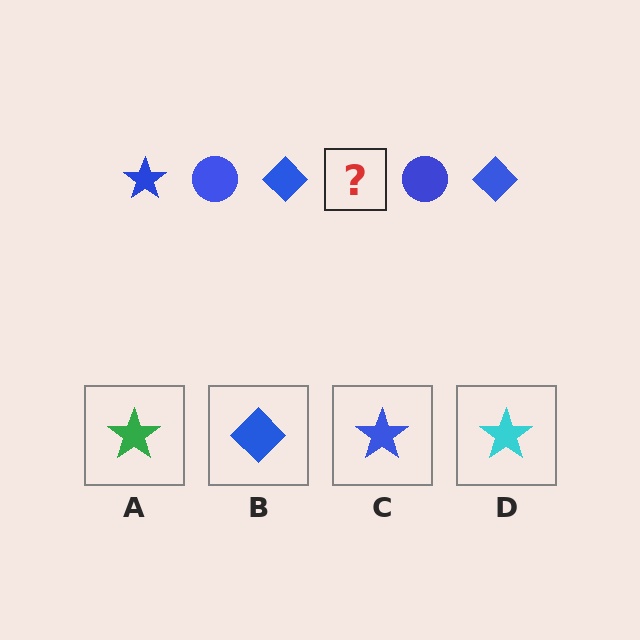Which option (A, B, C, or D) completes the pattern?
C.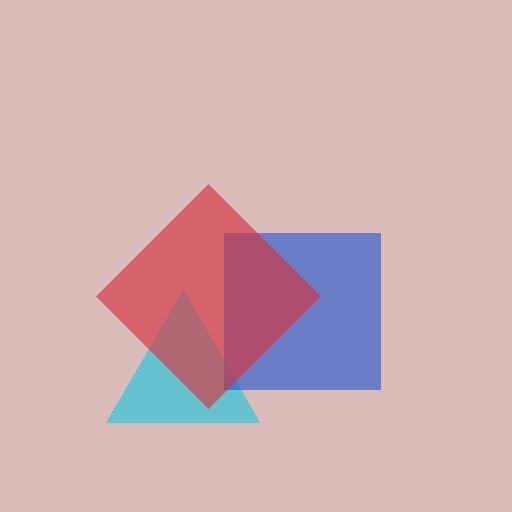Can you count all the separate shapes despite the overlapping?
Yes, there are 3 separate shapes.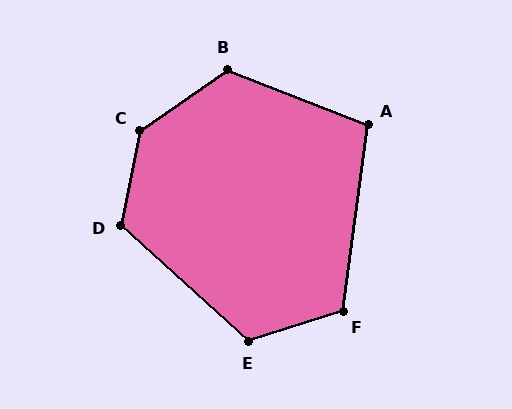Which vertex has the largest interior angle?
C, at approximately 137 degrees.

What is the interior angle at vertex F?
Approximately 116 degrees (obtuse).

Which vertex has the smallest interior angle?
A, at approximately 104 degrees.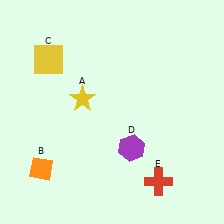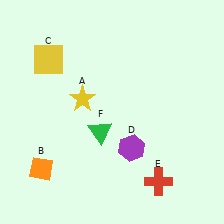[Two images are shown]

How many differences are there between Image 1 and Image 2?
There is 1 difference between the two images.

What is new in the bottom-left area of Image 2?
A green triangle (F) was added in the bottom-left area of Image 2.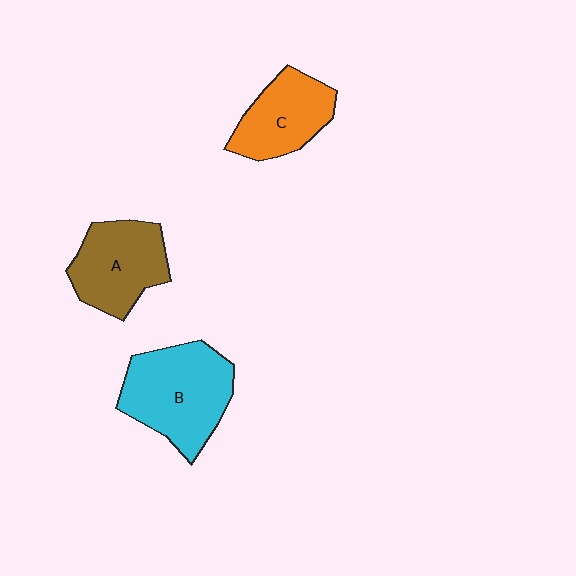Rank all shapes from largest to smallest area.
From largest to smallest: B (cyan), A (brown), C (orange).